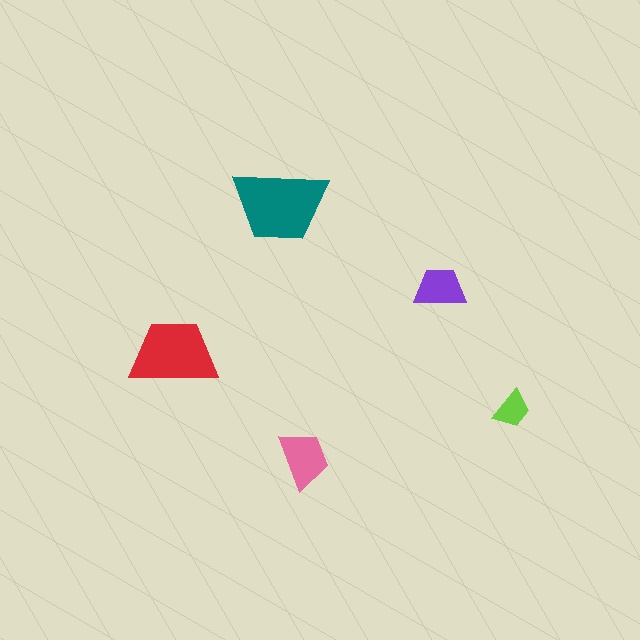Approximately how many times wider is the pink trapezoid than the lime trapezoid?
About 1.5 times wider.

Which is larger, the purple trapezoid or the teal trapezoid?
The teal one.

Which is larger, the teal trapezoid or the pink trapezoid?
The teal one.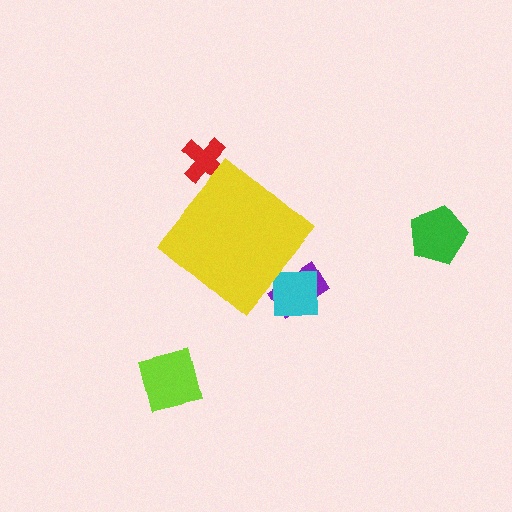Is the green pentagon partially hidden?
No, the green pentagon is fully visible.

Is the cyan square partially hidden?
Yes, the cyan square is partially hidden behind the yellow diamond.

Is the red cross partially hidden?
Yes, the red cross is partially hidden behind the yellow diamond.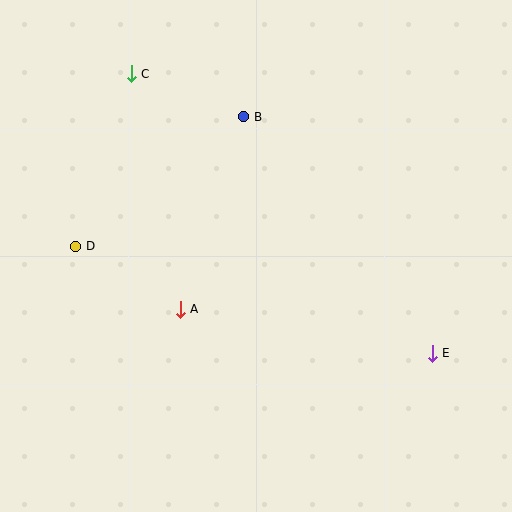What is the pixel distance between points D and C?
The distance between D and C is 181 pixels.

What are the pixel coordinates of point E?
Point E is at (432, 353).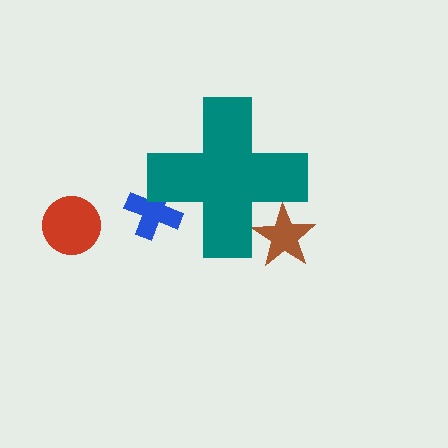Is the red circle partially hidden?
No, the red circle is fully visible.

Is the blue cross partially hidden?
Yes, the blue cross is partially hidden behind the teal cross.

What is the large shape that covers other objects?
A teal cross.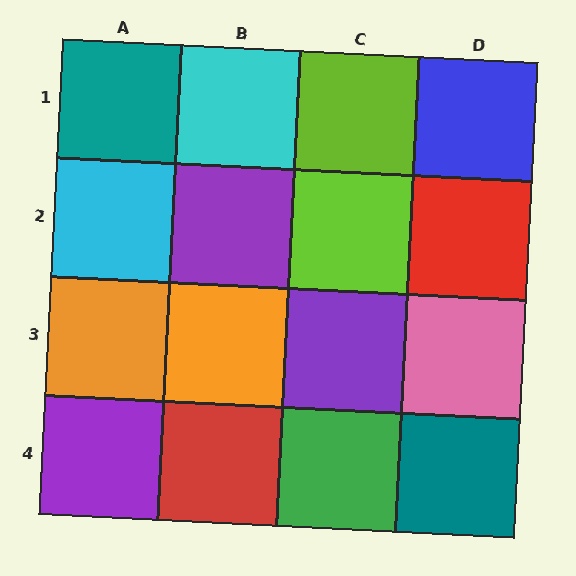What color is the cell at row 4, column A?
Purple.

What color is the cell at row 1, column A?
Teal.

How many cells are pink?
1 cell is pink.